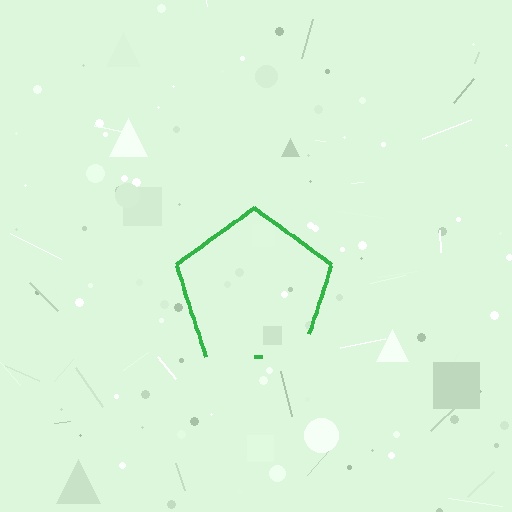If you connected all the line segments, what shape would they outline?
They would outline a pentagon.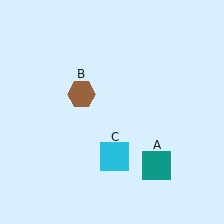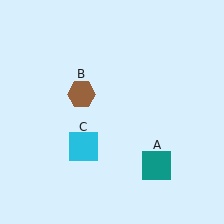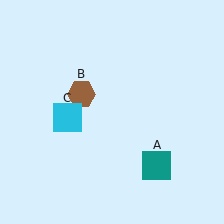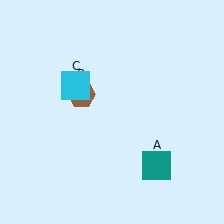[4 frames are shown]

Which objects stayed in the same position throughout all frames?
Teal square (object A) and brown hexagon (object B) remained stationary.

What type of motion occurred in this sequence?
The cyan square (object C) rotated clockwise around the center of the scene.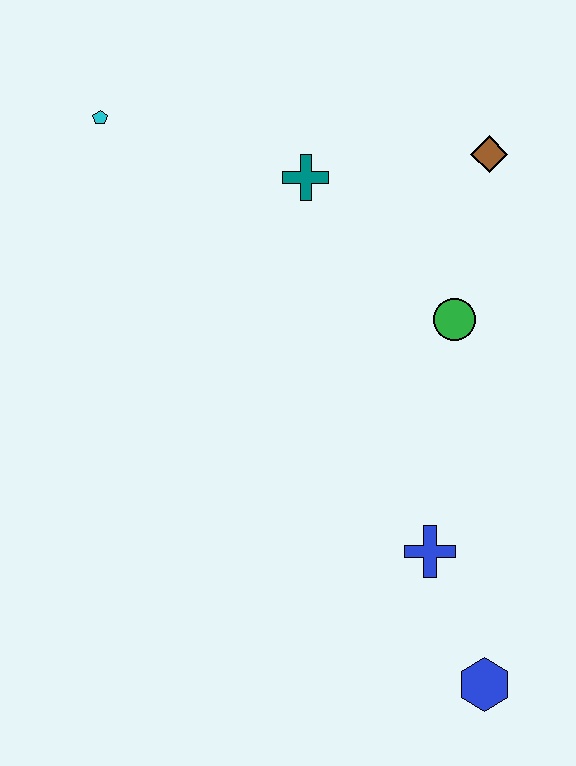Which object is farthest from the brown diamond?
The blue hexagon is farthest from the brown diamond.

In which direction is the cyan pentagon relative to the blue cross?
The cyan pentagon is above the blue cross.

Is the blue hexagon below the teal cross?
Yes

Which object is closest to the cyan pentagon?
The teal cross is closest to the cyan pentagon.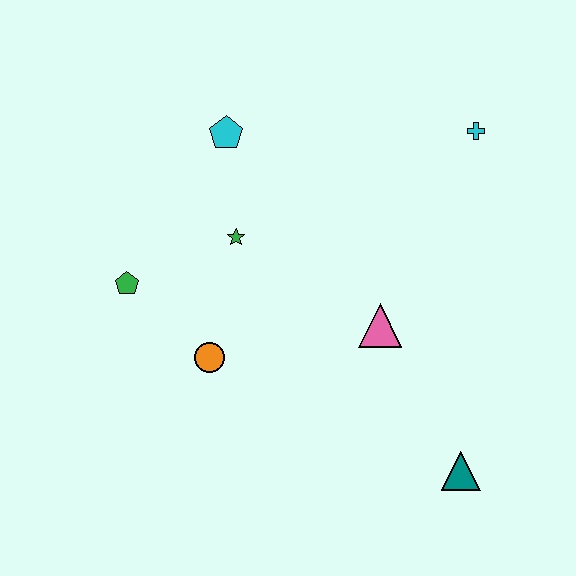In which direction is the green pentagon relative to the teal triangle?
The green pentagon is to the left of the teal triangle.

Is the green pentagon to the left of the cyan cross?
Yes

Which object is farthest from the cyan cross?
The green pentagon is farthest from the cyan cross.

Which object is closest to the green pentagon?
The orange circle is closest to the green pentagon.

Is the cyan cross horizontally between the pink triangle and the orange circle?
No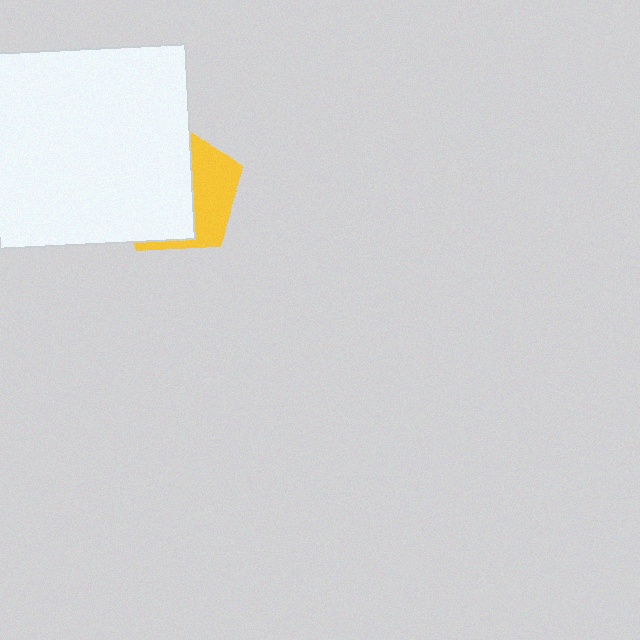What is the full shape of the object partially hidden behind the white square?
The partially hidden object is a yellow pentagon.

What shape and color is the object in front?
The object in front is a white square.